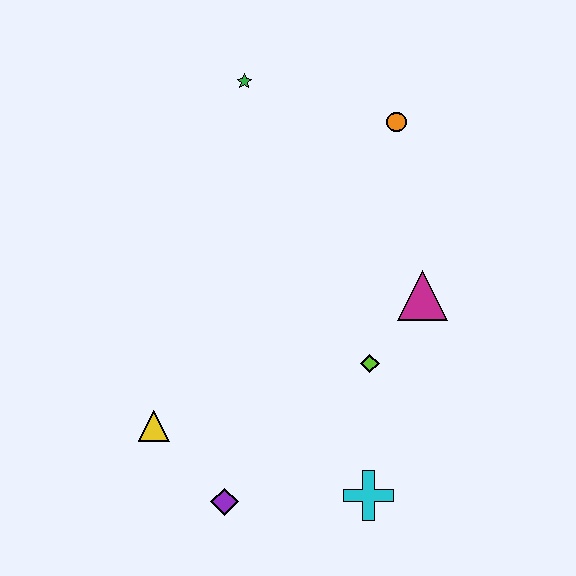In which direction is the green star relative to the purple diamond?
The green star is above the purple diamond.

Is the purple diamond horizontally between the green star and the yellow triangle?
Yes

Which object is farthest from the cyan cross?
The green star is farthest from the cyan cross.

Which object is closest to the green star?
The orange circle is closest to the green star.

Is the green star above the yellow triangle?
Yes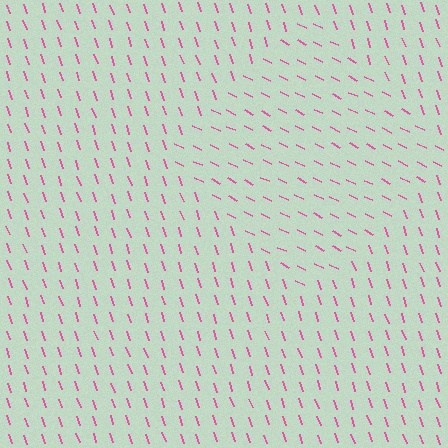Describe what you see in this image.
The image is filled with small pink line segments. A diamond region in the image has lines oriented differently from the surrounding lines, creating a visible texture boundary.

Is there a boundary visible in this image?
Yes, there is a texture boundary formed by a change in line orientation.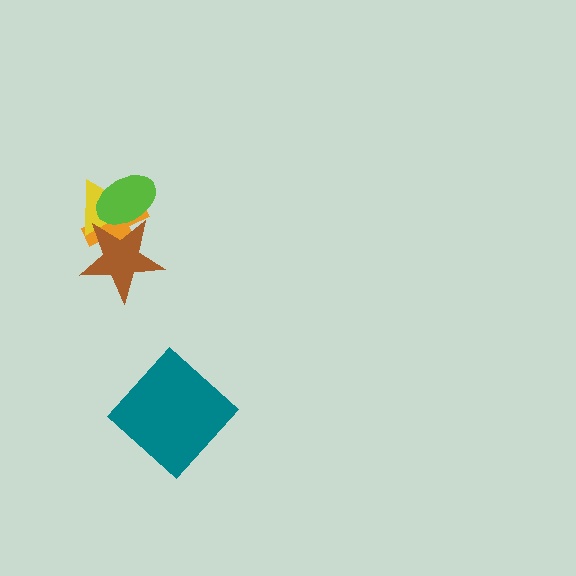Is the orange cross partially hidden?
Yes, it is partially covered by another shape.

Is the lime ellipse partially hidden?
Yes, it is partially covered by another shape.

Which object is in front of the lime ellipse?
The brown star is in front of the lime ellipse.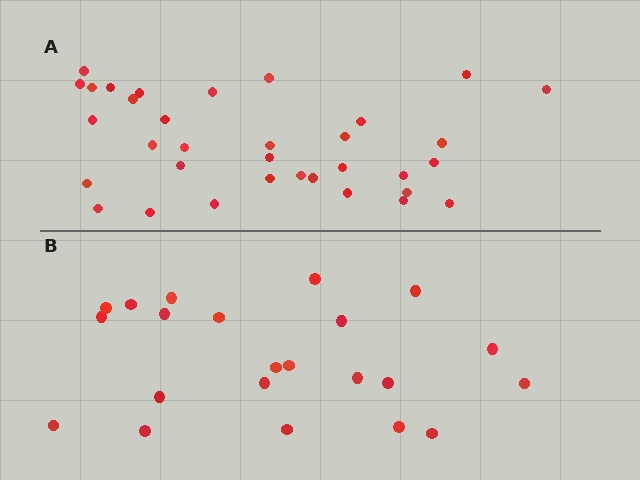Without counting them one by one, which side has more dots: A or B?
Region A (the top region) has more dots.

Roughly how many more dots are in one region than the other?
Region A has roughly 12 or so more dots than region B.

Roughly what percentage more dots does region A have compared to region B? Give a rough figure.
About 55% more.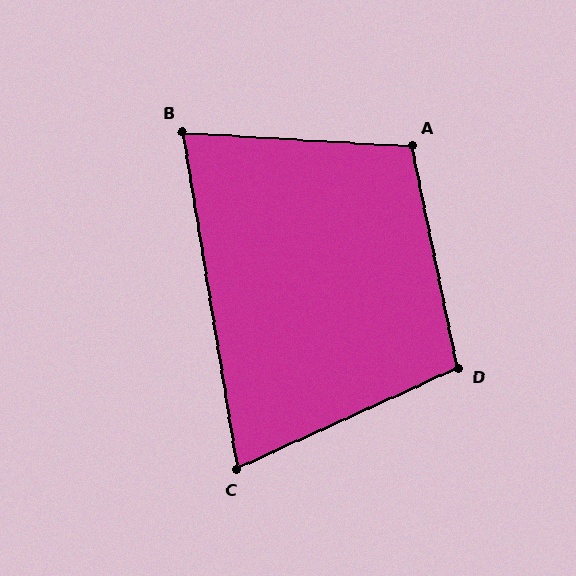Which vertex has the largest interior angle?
A, at approximately 105 degrees.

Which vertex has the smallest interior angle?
C, at approximately 75 degrees.